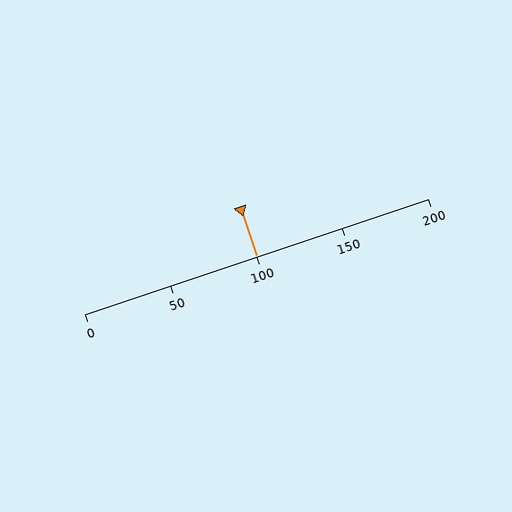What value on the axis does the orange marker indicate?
The marker indicates approximately 100.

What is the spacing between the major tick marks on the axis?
The major ticks are spaced 50 apart.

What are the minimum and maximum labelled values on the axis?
The axis runs from 0 to 200.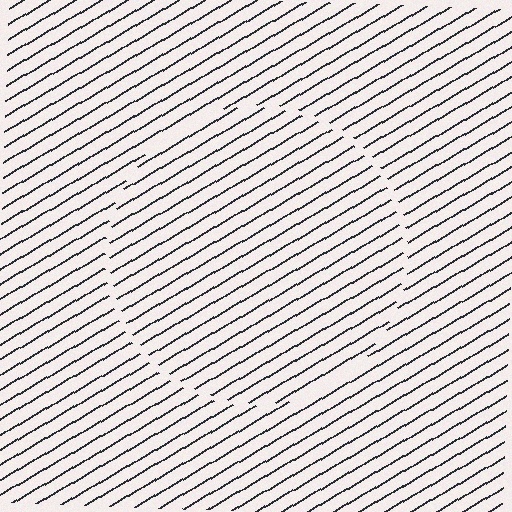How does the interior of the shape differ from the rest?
The interior of the shape contains the same grating, shifted by half a period — the contour is defined by the phase discontinuity where line-ends from the inner and outer gratings abut.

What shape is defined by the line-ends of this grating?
An illusory circle. The interior of the shape contains the same grating, shifted by half a period — the contour is defined by the phase discontinuity where line-ends from the inner and outer gratings abut.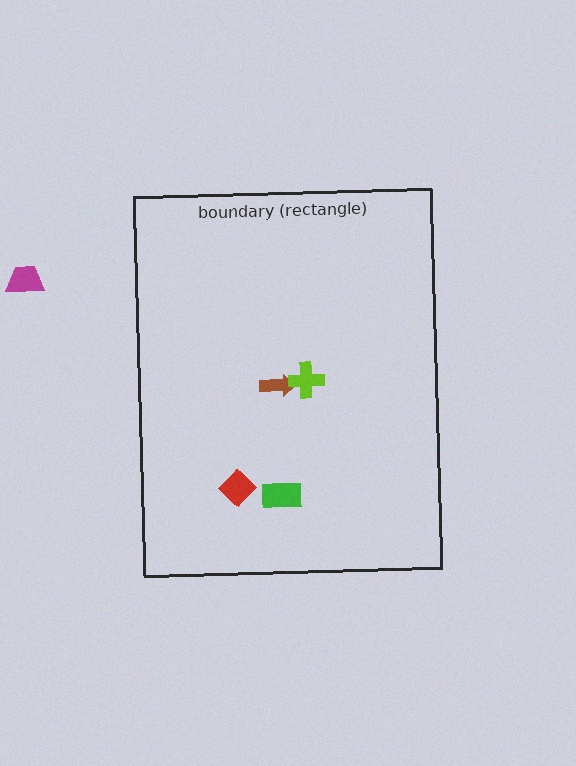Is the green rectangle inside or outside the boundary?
Inside.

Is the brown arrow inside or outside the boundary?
Inside.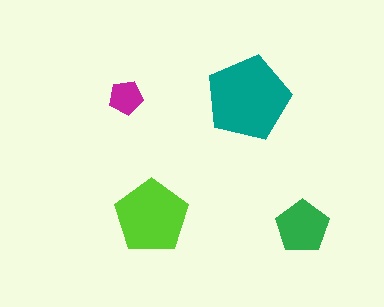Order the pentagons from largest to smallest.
the teal one, the lime one, the green one, the magenta one.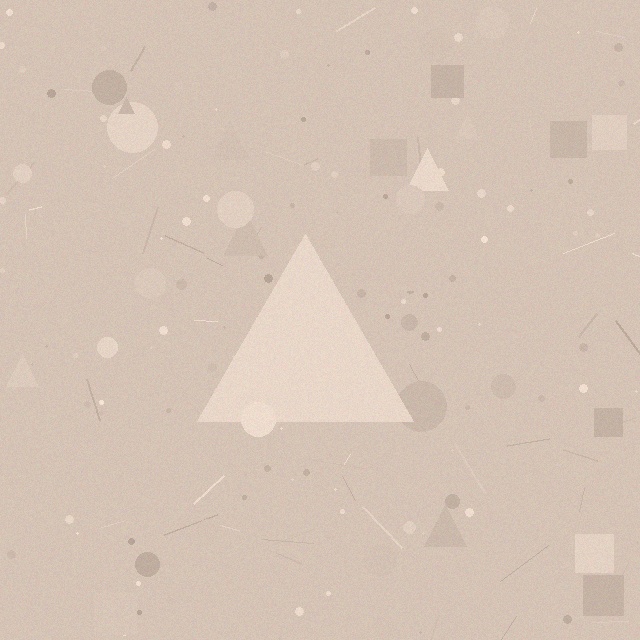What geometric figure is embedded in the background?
A triangle is embedded in the background.